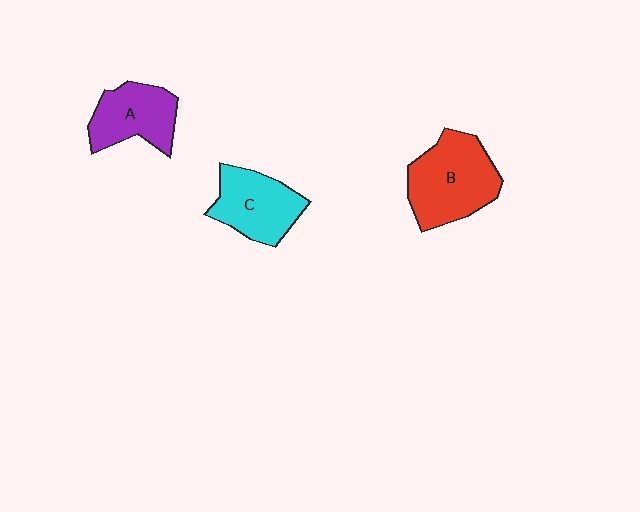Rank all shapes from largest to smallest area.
From largest to smallest: B (red), C (cyan), A (purple).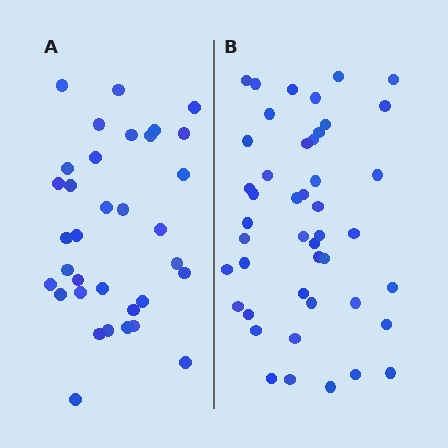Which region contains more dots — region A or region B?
Region B (the right region) has more dots.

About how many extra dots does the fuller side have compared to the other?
Region B has roughly 12 or so more dots than region A.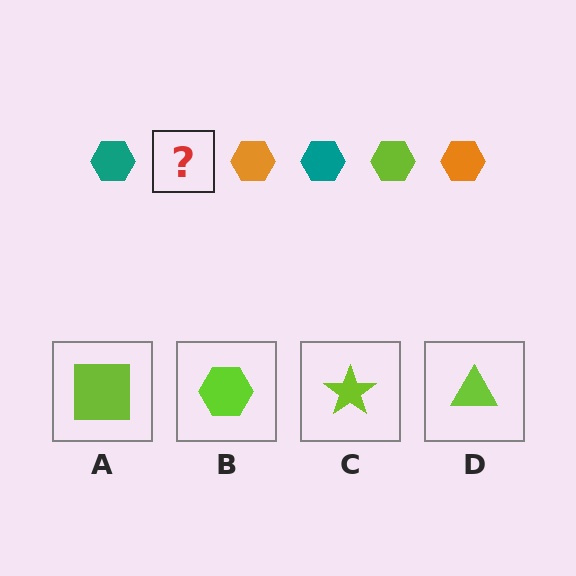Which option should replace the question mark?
Option B.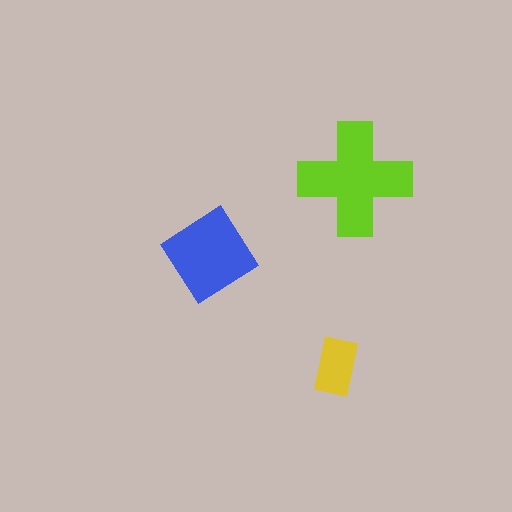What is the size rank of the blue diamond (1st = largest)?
2nd.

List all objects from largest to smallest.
The lime cross, the blue diamond, the yellow rectangle.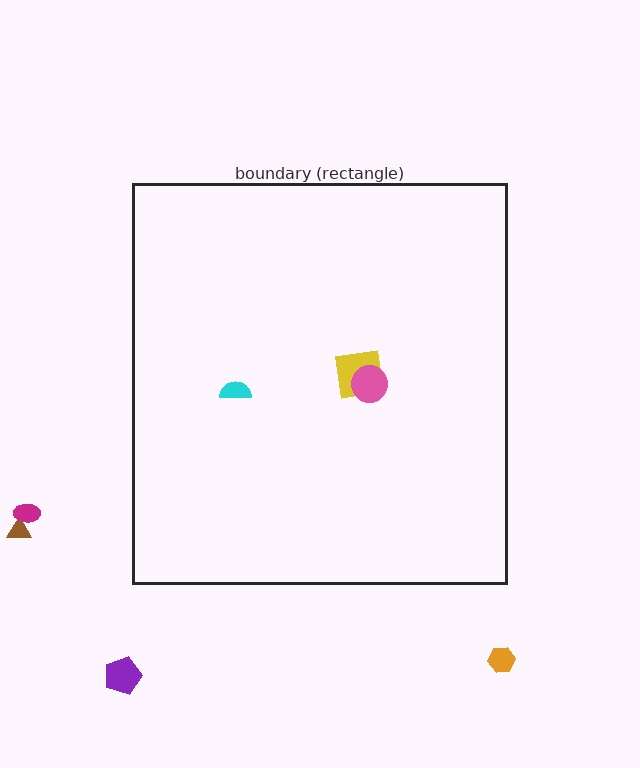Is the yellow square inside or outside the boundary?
Inside.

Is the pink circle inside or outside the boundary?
Inside.